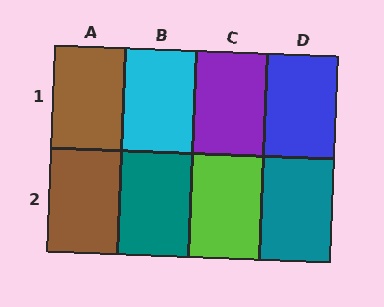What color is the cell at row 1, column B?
Cyan.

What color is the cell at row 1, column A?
Brown.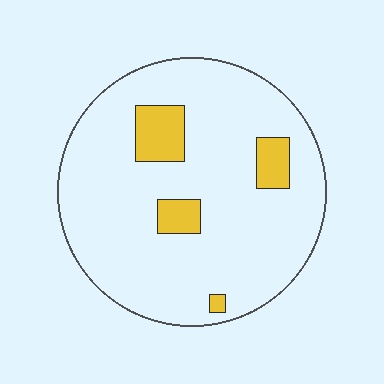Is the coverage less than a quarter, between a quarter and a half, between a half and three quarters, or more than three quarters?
Less than a quarter.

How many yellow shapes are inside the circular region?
4.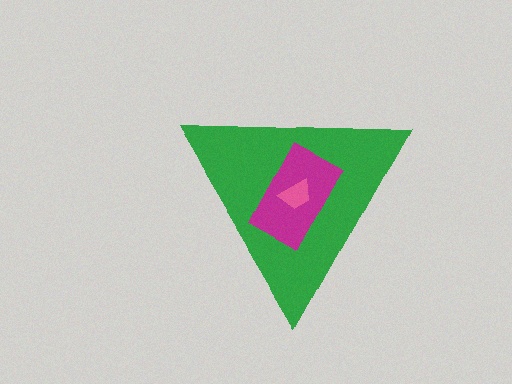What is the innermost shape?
The pink trapezoid.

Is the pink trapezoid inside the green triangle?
Yes.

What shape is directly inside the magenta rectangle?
The pink trapezoid.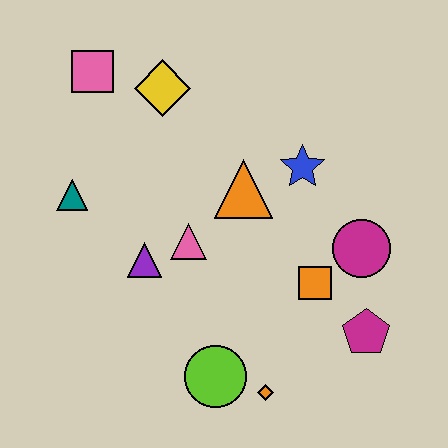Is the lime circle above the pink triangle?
No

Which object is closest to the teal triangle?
The purple triangle is closest to the teal triangle.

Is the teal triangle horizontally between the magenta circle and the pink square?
No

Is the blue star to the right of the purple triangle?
Yes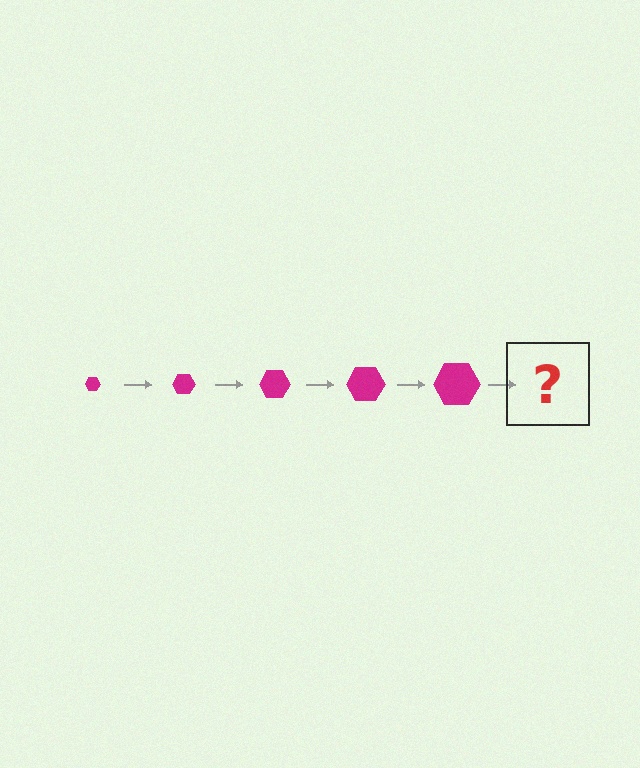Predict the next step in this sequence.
The next step is a magenta hexagon, larger than the previous one.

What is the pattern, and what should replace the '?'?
The pattern is that the hexagon gets progressively larger each step. The '?' should be a magenta hexagon, larger than the previous one.